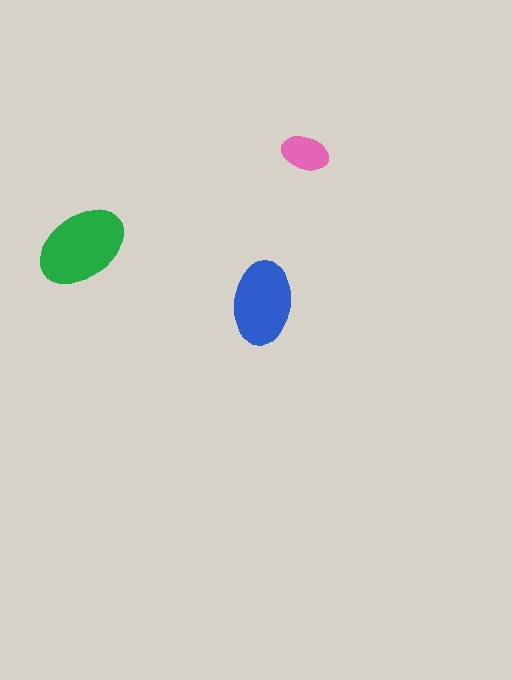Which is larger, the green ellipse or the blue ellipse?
The green one.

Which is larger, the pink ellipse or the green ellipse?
The green one.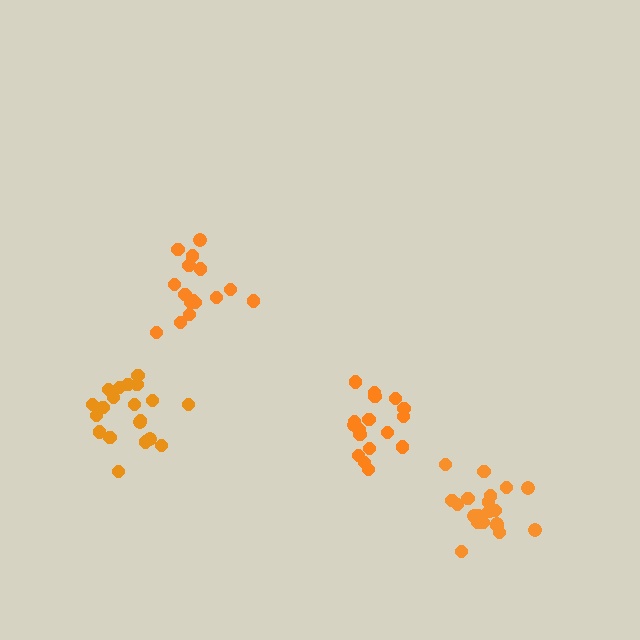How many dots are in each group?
Group 1: 16 dots, Group 2: 20 dots, Group 3: 17 dots, Group 4: 21 dots (74 total).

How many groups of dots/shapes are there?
There are 4 groups.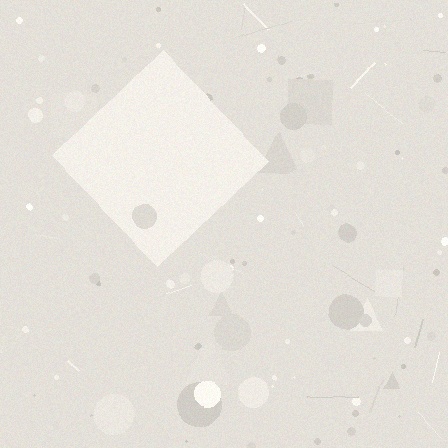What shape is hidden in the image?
A diamond is hidden in the image.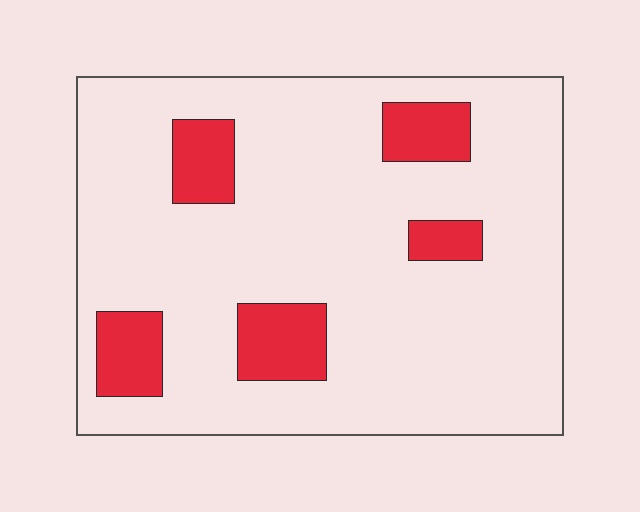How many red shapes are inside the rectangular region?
5.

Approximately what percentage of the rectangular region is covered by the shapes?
Approximately 15%.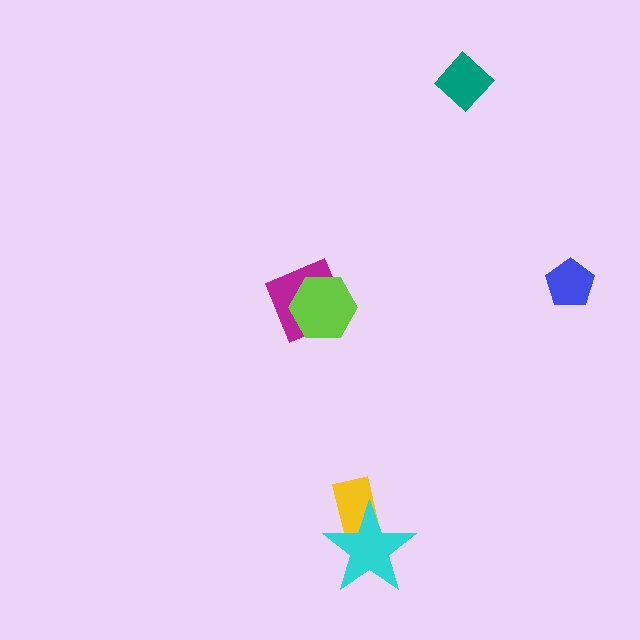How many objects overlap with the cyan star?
1 object overlaps with the cyan star.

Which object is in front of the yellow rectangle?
The cyan star is in front of the yellow rectangle.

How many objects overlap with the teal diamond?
0 objects overlap with the teal diamond.